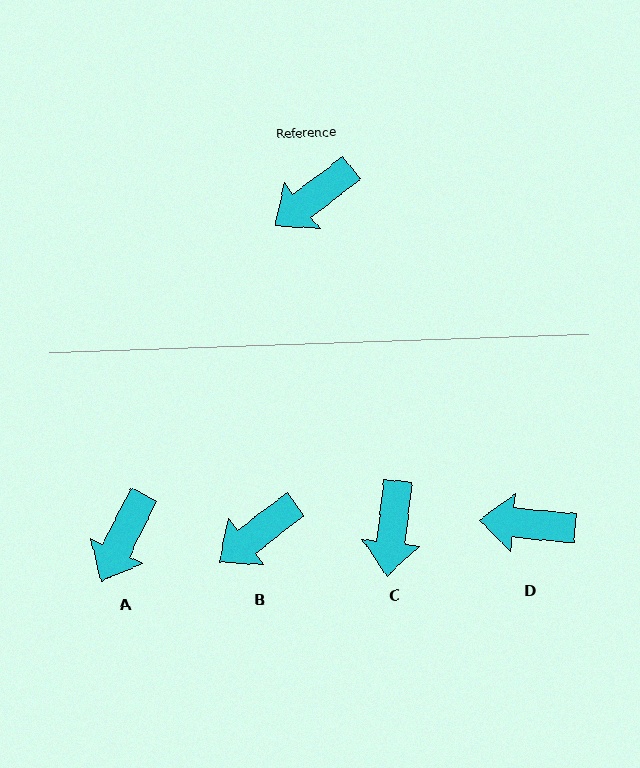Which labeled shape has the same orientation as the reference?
B.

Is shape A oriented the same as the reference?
No, it is off by about 26 degrees.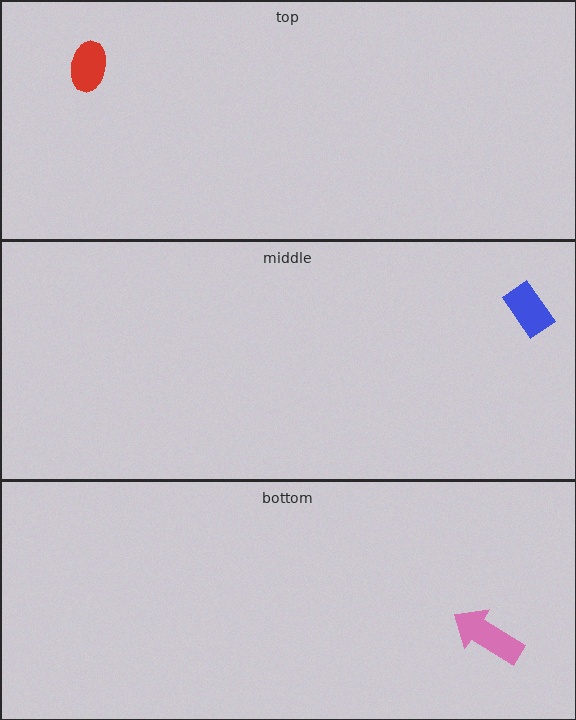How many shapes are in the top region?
1.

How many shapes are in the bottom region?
1.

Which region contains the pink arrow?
The bottom region.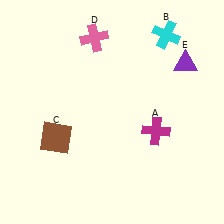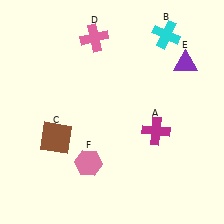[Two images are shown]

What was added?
A pink hexagon (F) was added in Image 2.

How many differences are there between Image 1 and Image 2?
There is 1 difference between the two images.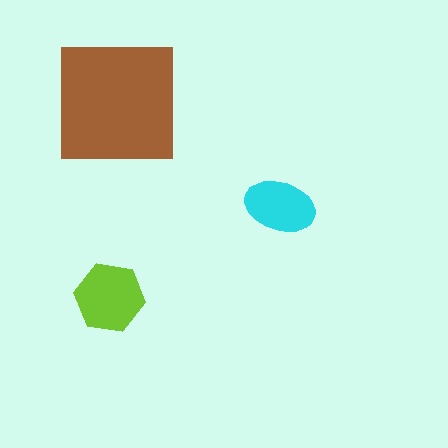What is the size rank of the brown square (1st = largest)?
1st.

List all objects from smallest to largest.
The cyan ellipse, the lime hexagon, the brown square.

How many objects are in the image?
There are 3 objects in the image.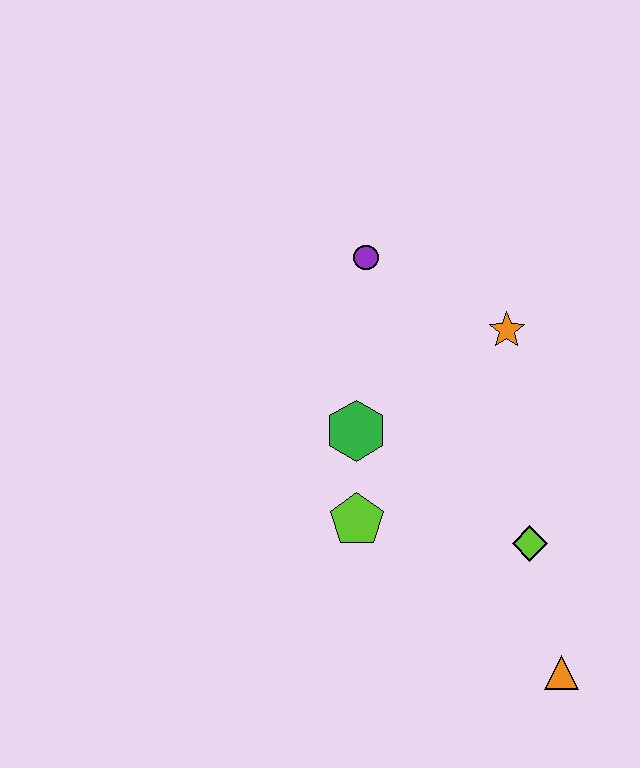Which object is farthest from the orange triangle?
The purple circle is farthest from the orange triangle.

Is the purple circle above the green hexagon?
Yes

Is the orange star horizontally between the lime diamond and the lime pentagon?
Yes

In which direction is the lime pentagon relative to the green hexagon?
The lime pentagon is below the green hexagon.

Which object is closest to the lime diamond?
The orange triangle is closest to the lime diamond.